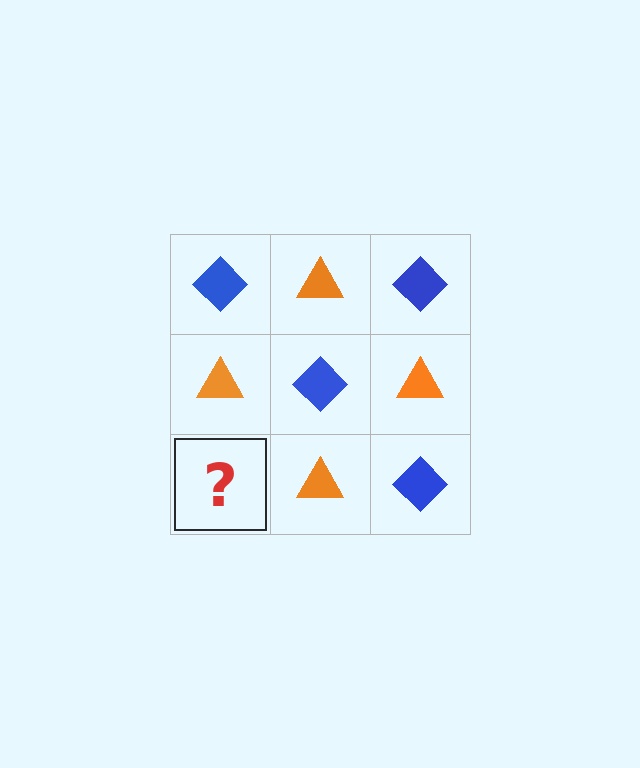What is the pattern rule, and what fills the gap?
The rule is that it alternates blue diamond and orange triangle in a checkerboard pattern. The gap should be filled with a blue diamond.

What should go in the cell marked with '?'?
The missing cell should contain a blue diamond.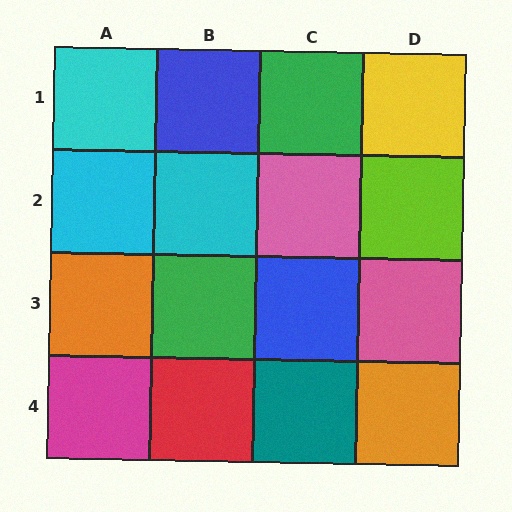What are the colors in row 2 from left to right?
Cyan, cyan, pink, lime.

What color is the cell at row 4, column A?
Magenta.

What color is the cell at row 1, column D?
Yellow.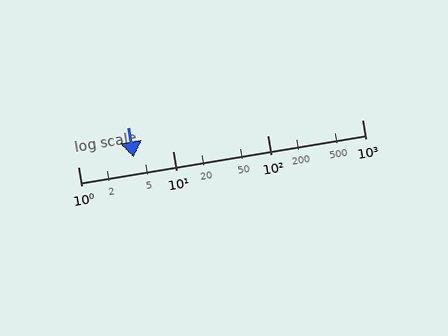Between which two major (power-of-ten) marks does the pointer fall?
The pointer is between 1 and 10.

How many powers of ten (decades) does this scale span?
The scale spans 3 decades, from 1 to 1000.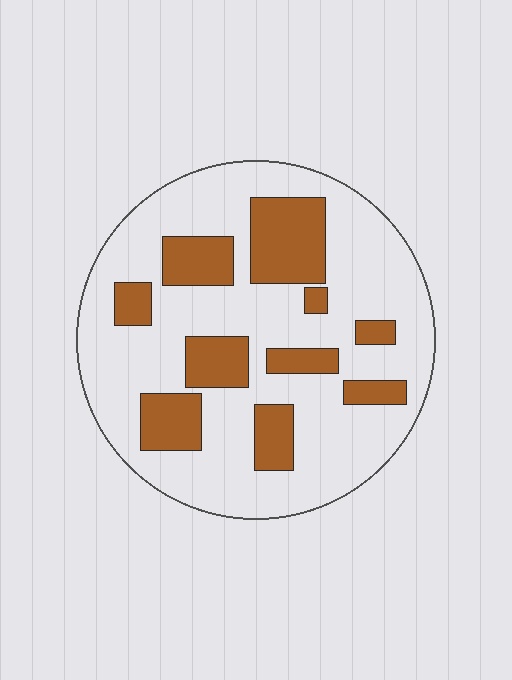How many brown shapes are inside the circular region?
10.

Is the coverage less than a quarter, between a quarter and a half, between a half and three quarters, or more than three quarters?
Between a quarter and a half.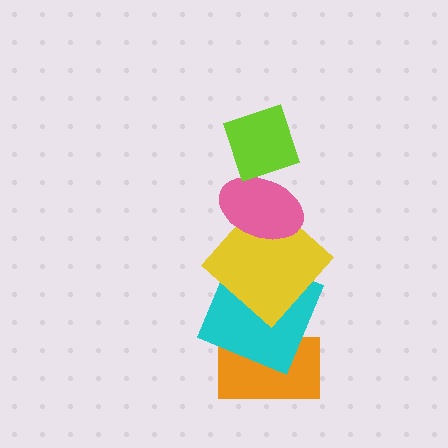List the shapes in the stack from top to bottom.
From top to bottom: the lime diamond, the pink ellipse, the yellow diamond, the cyan square, the orange rectangle.